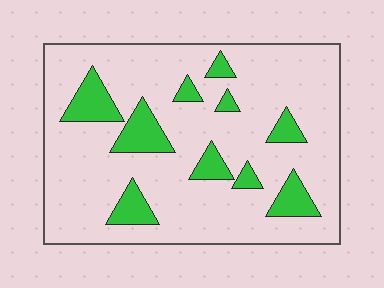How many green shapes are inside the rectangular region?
10.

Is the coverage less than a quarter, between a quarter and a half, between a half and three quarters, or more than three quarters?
Less than a quarter.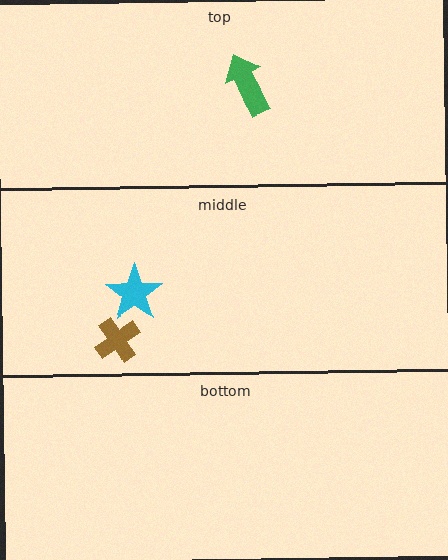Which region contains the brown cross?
The middle region.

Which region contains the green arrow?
The top region.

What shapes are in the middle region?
The brown cross, the cyan star.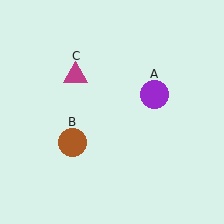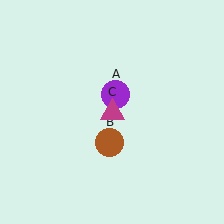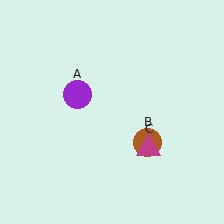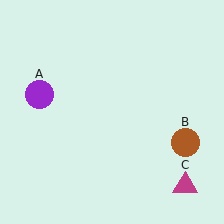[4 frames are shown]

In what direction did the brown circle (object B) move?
The brown circle (object B) moved right.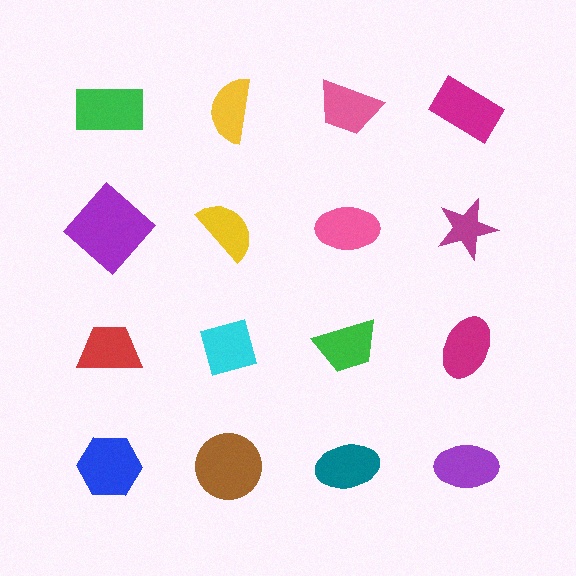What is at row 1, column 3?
A pink trapezoid.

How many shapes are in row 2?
4 shapes.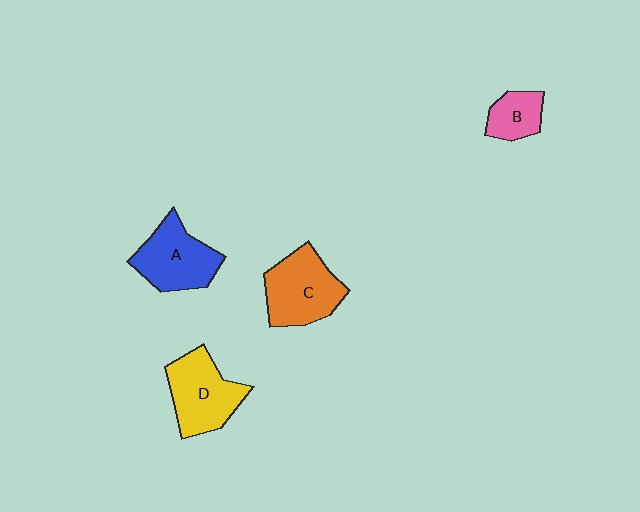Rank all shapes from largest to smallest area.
From largest to smallest: C (orange), D (yellow), A (blue), B (pink).